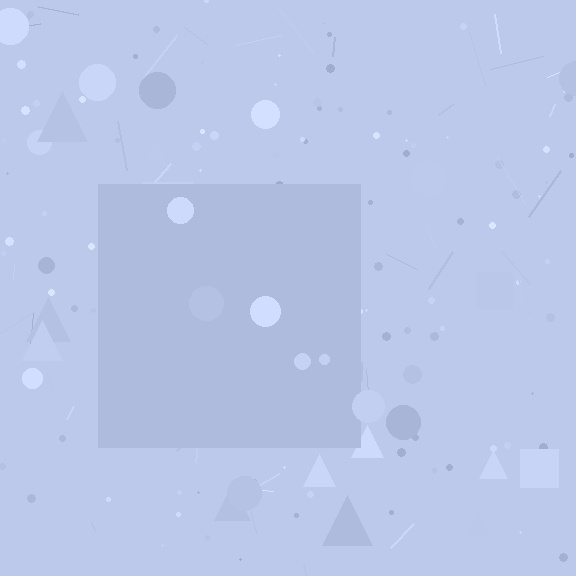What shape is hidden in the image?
A square is hidden in the image.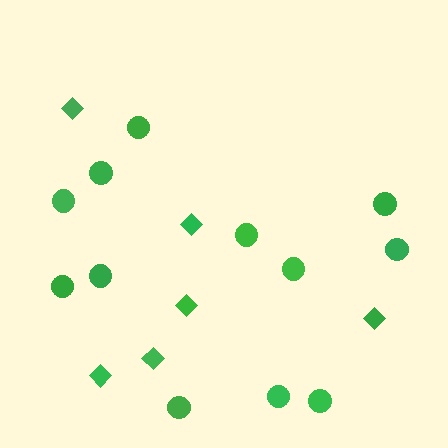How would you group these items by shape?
There are 2 groups: one group of circles (12) and one group of diamonds (6).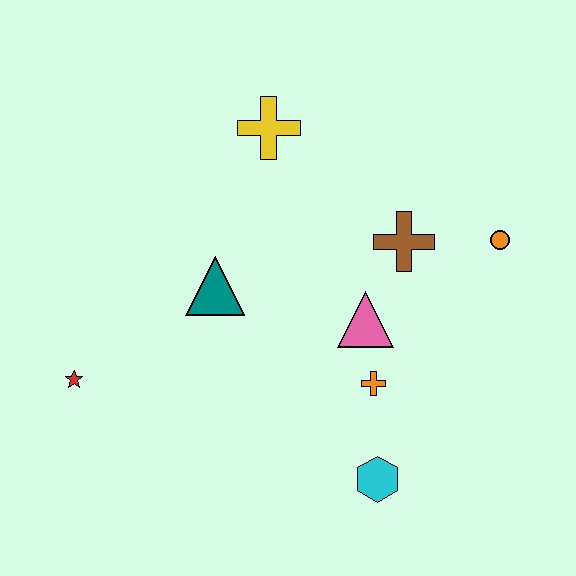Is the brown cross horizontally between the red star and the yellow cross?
No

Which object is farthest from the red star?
The orange circle is farthest from the red star.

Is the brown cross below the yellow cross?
Yes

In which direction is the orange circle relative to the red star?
The orange circle is to the right of the red star.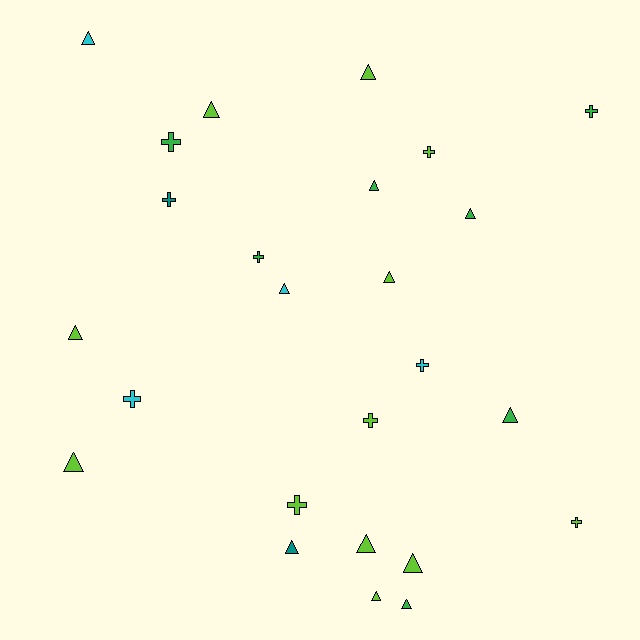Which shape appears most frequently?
Triangle, with 15 objects.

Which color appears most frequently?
Lime, with 12 objects.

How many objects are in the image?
There are 25 objects.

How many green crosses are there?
There are 3 green crosses.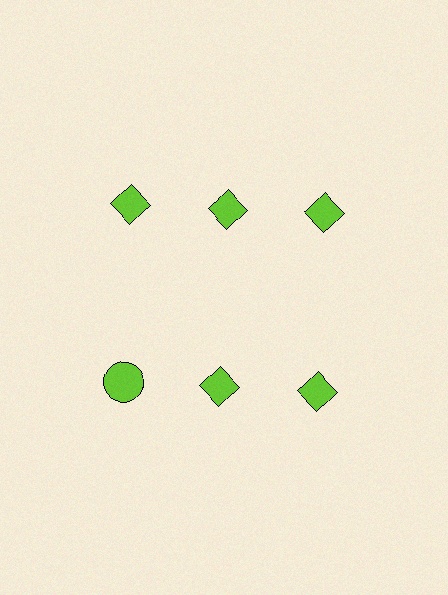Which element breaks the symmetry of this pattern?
The lime circle in the second row, leftmost column breaks the symmetry. All other shapes are lime diamonds.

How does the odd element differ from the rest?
It has a different shape: circle instead of diamond.